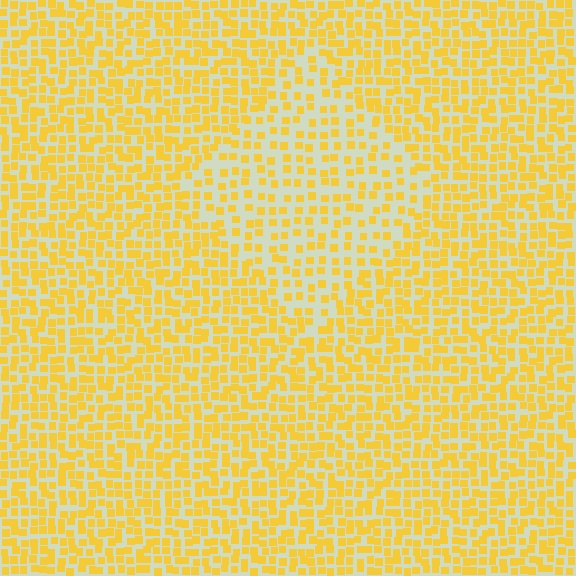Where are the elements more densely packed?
The elements are more densely packed outside the diamond boundary.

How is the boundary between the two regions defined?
The boundary is defined by a change in element density (approximately 1.8x ratio). All elements are the same color, size, and shape.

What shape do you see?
I see a diamond.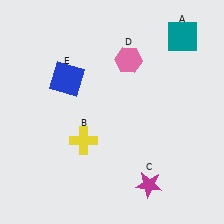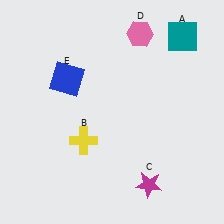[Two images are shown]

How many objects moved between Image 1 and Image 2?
1 object moved between the two images.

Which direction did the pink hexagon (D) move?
The pink hexagon (D) moved up.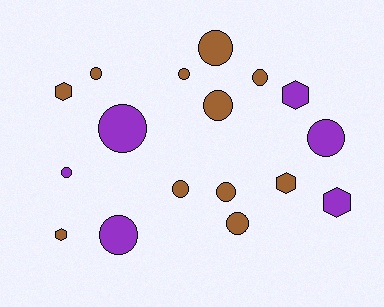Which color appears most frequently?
Brown, with 11 objects.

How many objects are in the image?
There are 17 objects.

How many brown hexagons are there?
There are 3 brown hexagons.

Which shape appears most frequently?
Circle, with 12 objects.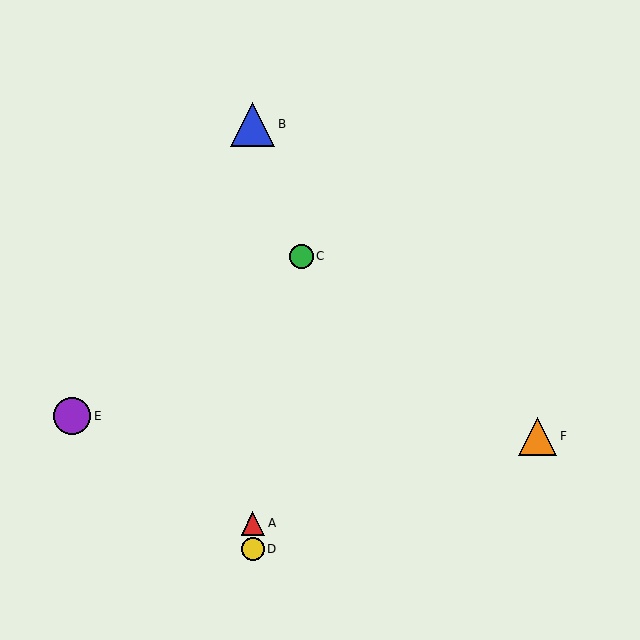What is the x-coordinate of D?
Object D is at x≈253.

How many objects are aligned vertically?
3 objects (A, B, D) are aligned vertically.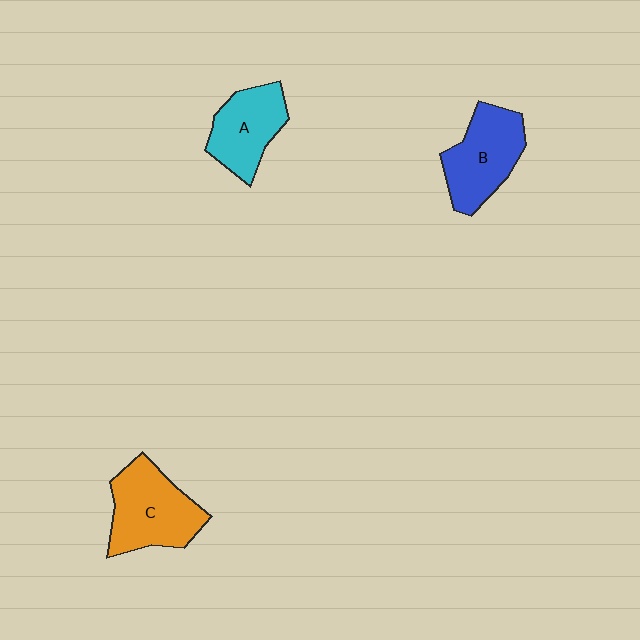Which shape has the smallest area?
Shape A (cyan).